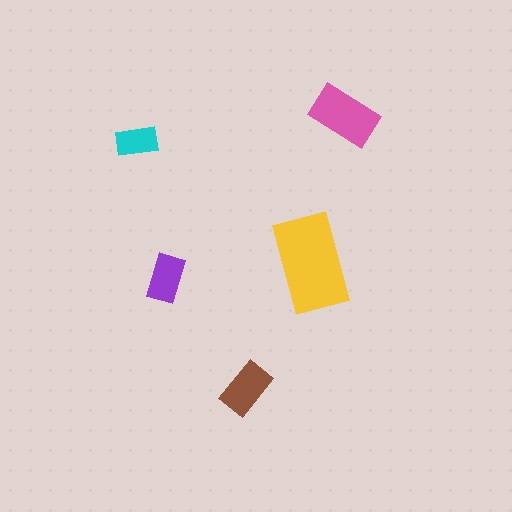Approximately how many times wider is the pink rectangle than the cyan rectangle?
About 1.5 times wider.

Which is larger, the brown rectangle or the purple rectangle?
The brown one.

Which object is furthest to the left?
The cyan rectangle is leftmost.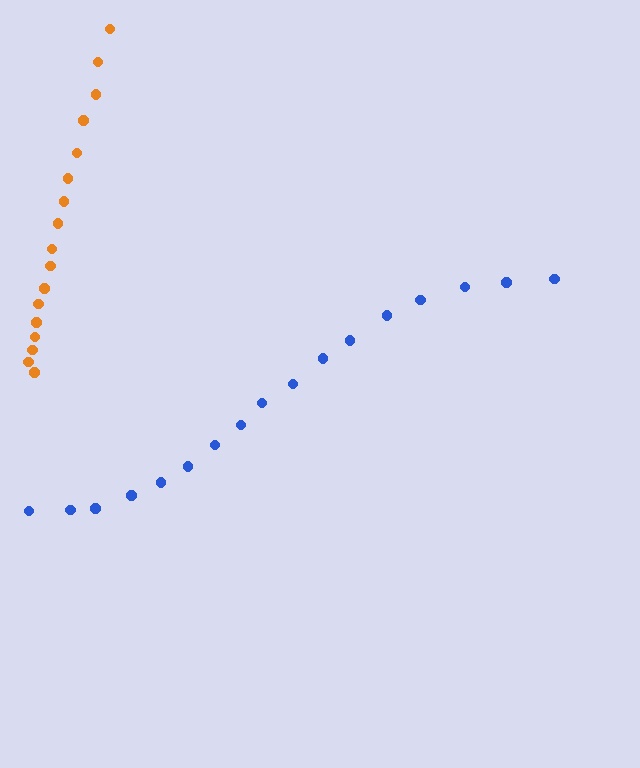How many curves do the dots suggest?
There are 2 distinct paths.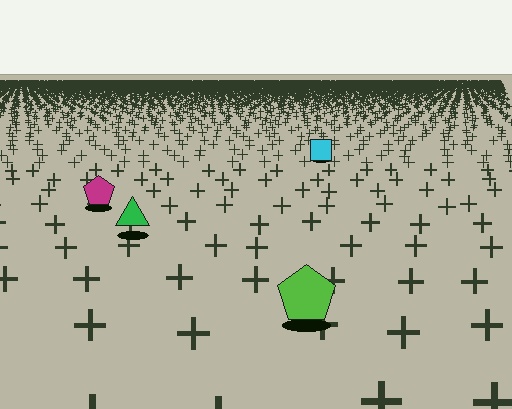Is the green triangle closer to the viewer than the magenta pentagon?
Yes. The green triangle is closer — you can tell from the texture gradient: the ground texture is coarser near it.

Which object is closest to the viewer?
The lime pentagon is closest. The texture marks near it are larger and more spread out.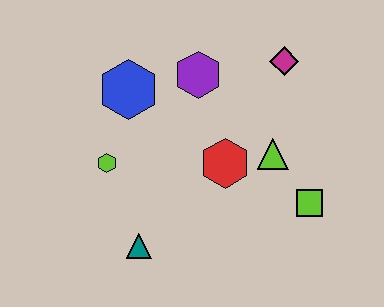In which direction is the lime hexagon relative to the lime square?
The lime hexagon is to the left of the lime square.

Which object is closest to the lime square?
The lime triangle is closest to the lime square.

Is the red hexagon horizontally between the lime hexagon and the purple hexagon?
No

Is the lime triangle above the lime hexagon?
Yes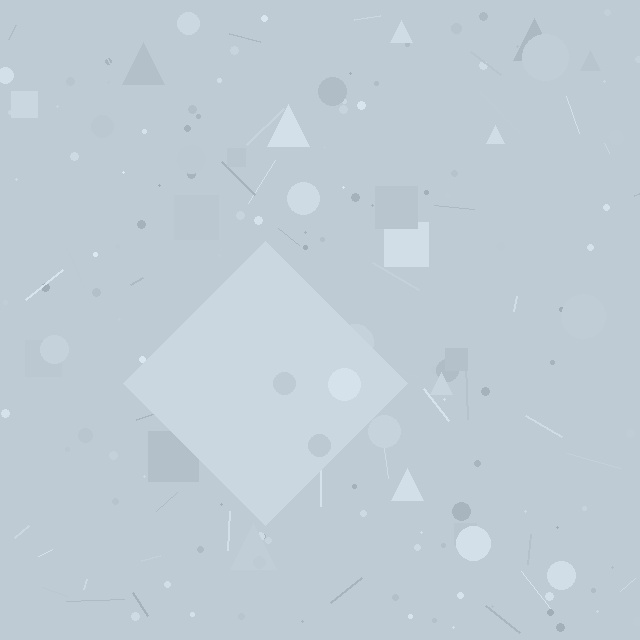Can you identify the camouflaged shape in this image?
The camouflaged shape is a diamond.